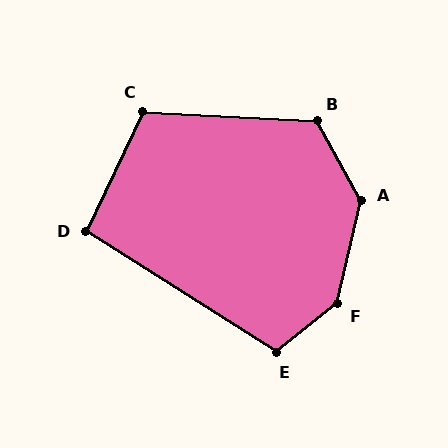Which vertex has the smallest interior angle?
D, at approximately 97 degrees.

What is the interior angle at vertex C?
Approximately 112 degrees (obtuse).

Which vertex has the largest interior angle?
F, at approximately 141 degrees.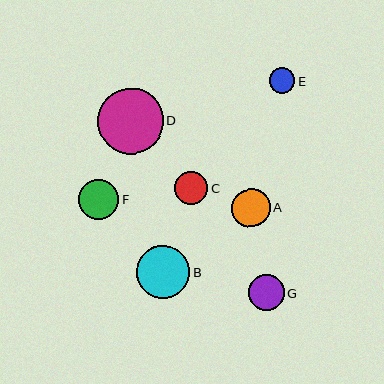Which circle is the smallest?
Circle E is the smallest with a size of approximately 26 pixels.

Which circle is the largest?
Circle D is the largest with a size of approximately 66 pixels.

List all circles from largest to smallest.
From largest to smallest: D, B, F, A, G, C, E.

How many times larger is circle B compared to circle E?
Circle B is approximately 2.1 times the size of circle E.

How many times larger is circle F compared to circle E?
Circle F is approximately 1.6 times the size of circle E.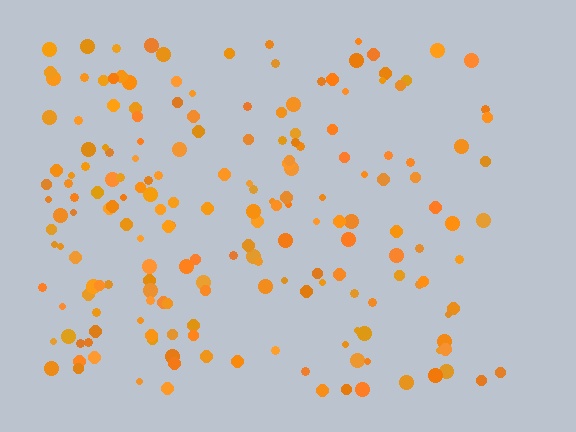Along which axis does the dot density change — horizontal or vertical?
Horizontal.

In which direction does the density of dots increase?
From right to left, with the left side densest.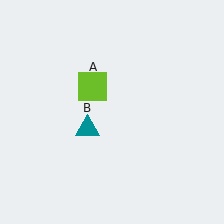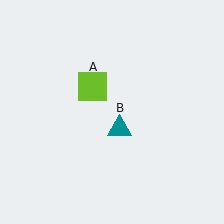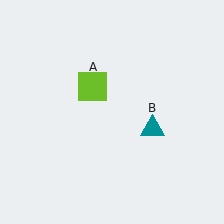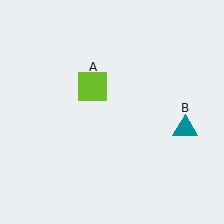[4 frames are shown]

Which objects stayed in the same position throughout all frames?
Lime square (object A) remained stationary.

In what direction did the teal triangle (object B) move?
The teal triangle (object B) moved right.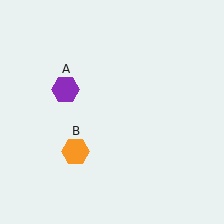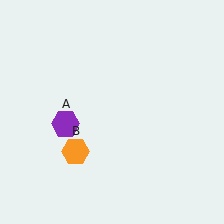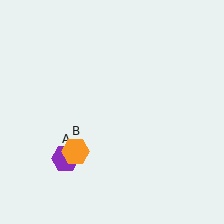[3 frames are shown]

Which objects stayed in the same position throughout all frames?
Orange hexagon (object B) remained stationary.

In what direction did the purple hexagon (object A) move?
The purple hexagon (object A) moved down.